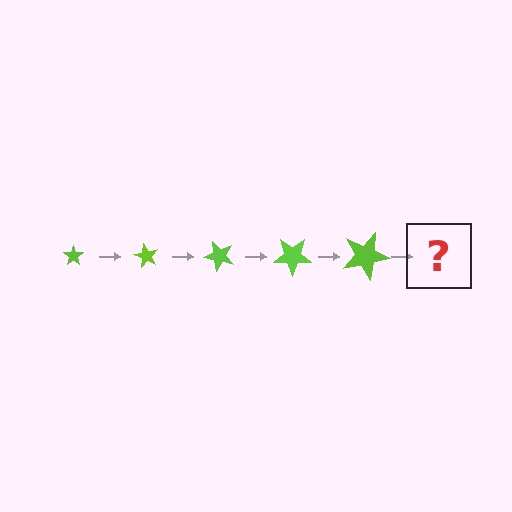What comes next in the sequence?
The next element should be a star, larger than the previous one and rotated 300 degrees from the start.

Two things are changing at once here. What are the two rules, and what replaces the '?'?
The two rules are that the star grows larger each step and it rotates 60 degrees each step. The '?' should be a star, larger than the previous one and rotated 300 degrees from the start.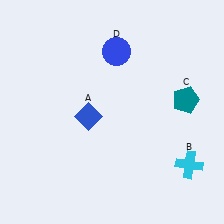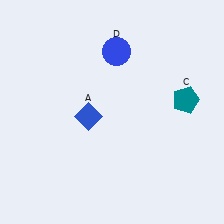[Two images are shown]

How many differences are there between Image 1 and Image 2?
There is 1 difference between the two images.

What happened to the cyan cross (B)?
The cyan cross (B) was removed in Image 2. It was in the bottom-right area of Image 1.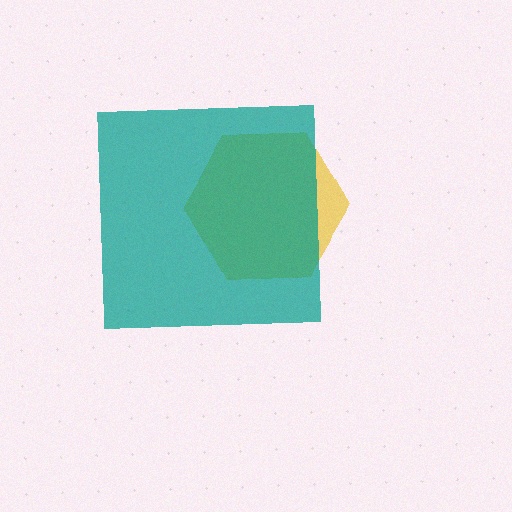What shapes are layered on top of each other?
The layered shapes are: a yellow hexagon, a teal square.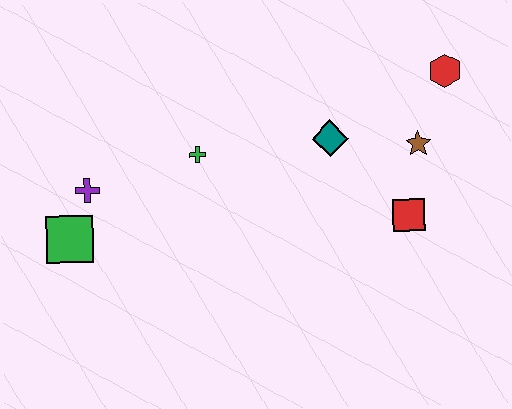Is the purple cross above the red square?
Yes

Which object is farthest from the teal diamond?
The green square is farthest from the teal diamond.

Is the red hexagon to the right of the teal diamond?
Yes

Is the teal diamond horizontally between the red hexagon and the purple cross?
Yes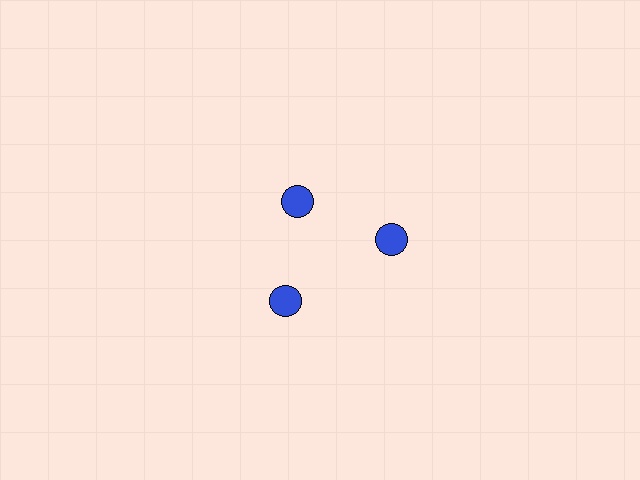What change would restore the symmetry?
The symmetry would be restored by moving it outward, back onto the ring so that all 3 circles sit at equal angles and equal distance from the center.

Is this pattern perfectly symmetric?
No. The 3 blue circles are arranged in a ring, but one element near the 11 o'clock position is pulled inward toward the center, breaking the 3-fold rotational symmetry.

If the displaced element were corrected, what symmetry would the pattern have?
It would have 3-fold rotational symmetry — the pattern would map onto itself every 120 degrees.